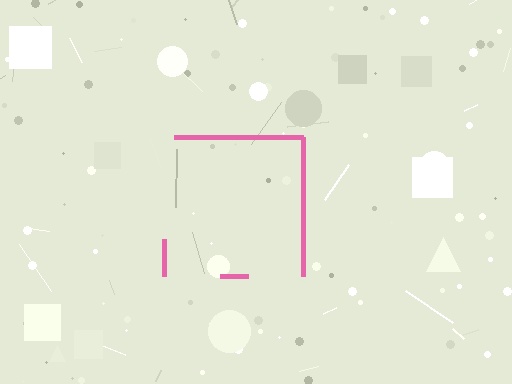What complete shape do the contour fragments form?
The contour fragments form a square.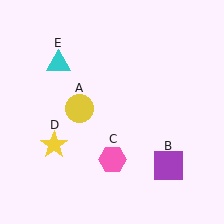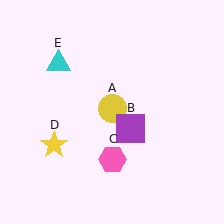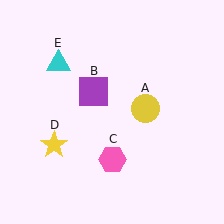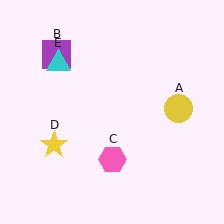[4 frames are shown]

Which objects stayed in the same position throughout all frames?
Pink hexagon (object C) and yellow star (object D) and cyan triangle (object E) remained stationary.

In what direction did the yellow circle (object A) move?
The yellow circle (object A) moved right.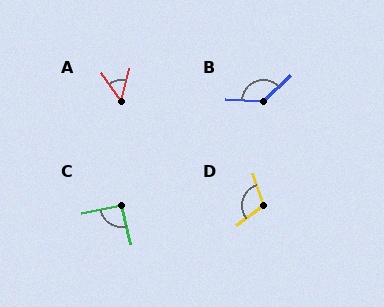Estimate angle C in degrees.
Approximately 92 degrees.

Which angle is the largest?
B, at approximately 134 degrees.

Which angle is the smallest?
A, at approximately 49 degrees.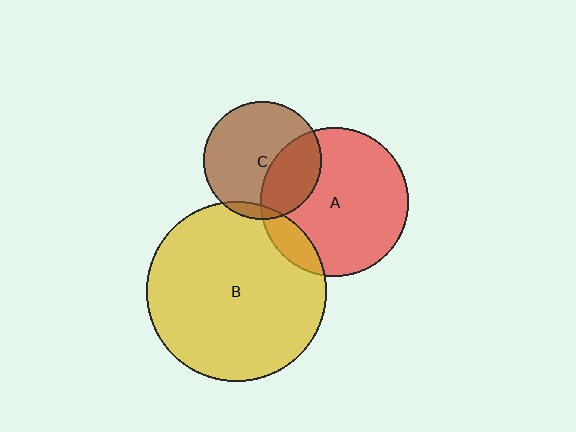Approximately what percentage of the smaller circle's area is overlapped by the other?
Approximately 30%.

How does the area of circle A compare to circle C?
Approximately 1.6 times.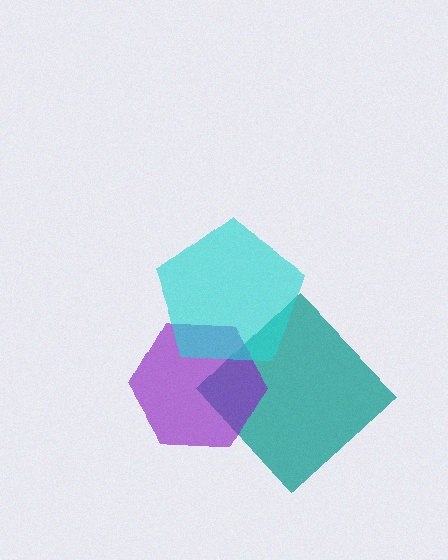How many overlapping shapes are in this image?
There are 3 overlapping shapes in the image.